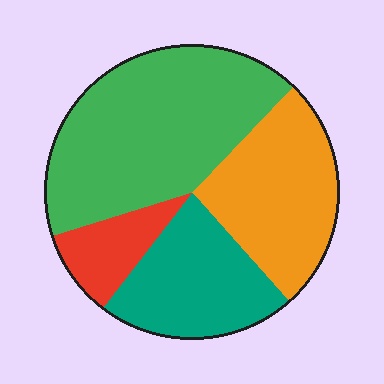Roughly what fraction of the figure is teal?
Teal takes up about one fifth (1/5) of the figure.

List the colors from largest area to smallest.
From largest to smallest: green, orange, teal, red.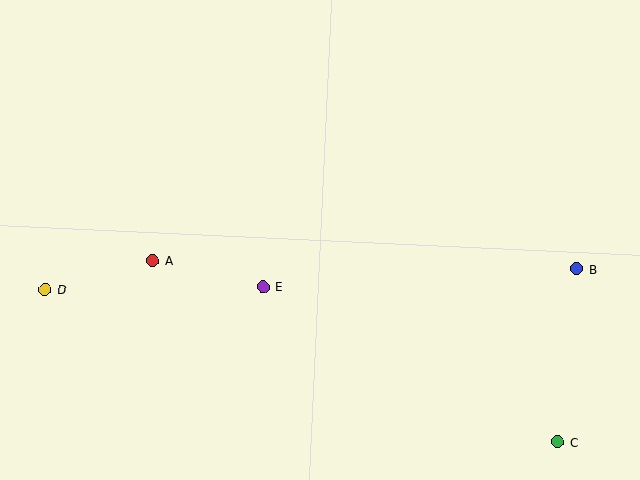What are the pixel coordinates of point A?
Point A is at (153, 260).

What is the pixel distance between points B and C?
The distance between B and C is 174 pixels.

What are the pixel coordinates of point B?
Point B is at (577, 269).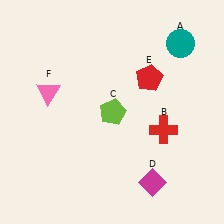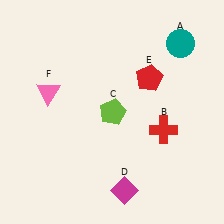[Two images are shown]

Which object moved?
The magenta diamond (D) moved left.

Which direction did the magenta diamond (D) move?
The magenta diamond (D) moved left.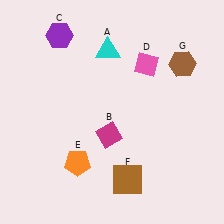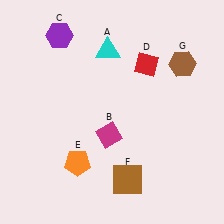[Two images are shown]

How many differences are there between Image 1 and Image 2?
There is 1 difference between the two images.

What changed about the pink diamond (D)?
In Image 1, D is pink. In Image 2, it changed to red.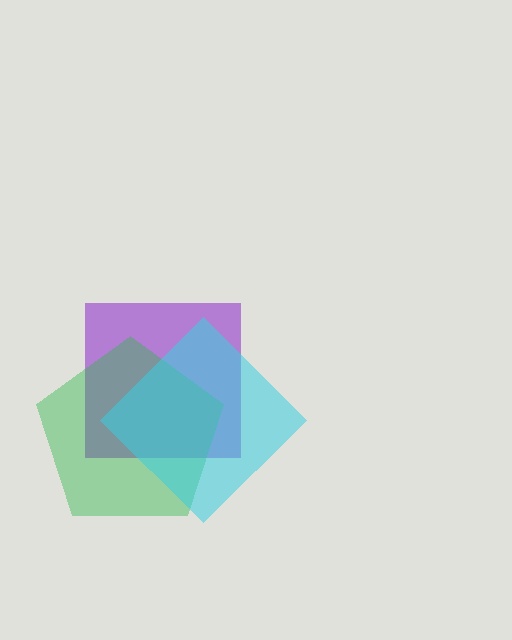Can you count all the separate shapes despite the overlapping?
Yes, there are 3 separate shapes.